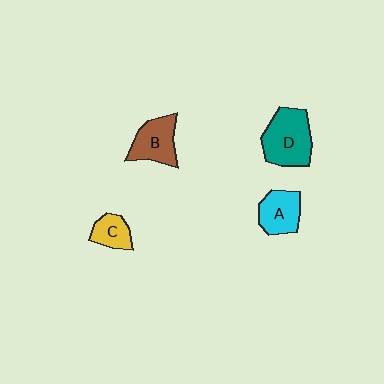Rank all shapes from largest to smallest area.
From largest to smallest: D (teal), B (brown), A (cyan), C (yellow).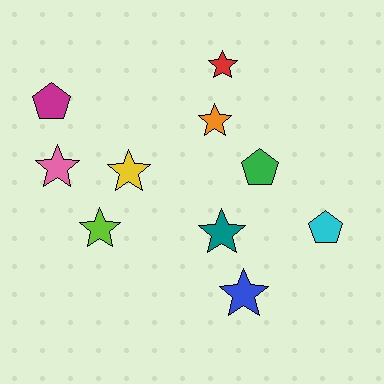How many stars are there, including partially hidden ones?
There are 7 stars.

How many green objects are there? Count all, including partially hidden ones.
There is 1 green object.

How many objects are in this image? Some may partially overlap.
There are 10 objects.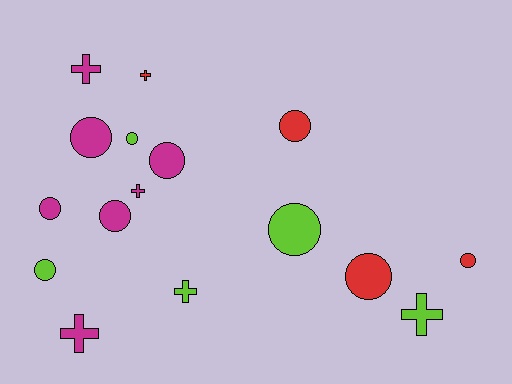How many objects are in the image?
There are 16 objects.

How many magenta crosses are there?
There are 3 magenta crosses.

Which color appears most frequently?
Magenta, with 7 objects.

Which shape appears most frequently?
Circle, with 10 objects.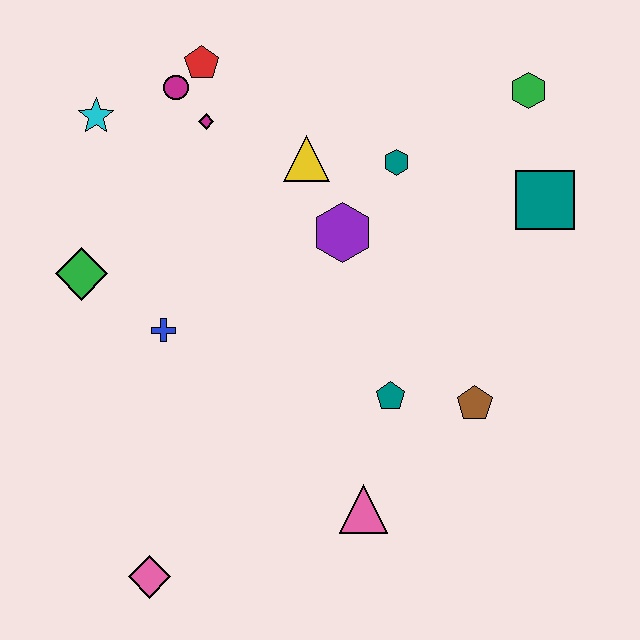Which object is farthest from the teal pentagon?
The cyan star is farthest from the teal pentagon.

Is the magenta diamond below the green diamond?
No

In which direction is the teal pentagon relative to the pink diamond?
The teal pentagon is to the right of the pink diamond.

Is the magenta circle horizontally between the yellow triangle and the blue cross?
Yes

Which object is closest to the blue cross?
The green diamond is closest to the blue cross.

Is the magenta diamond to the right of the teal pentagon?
No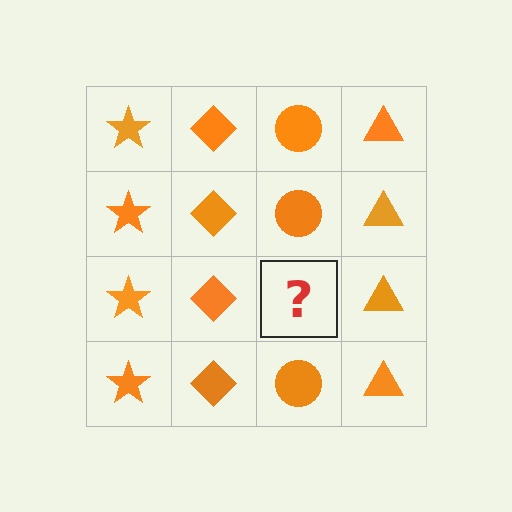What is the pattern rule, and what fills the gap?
The rule is that each column has a consistent shape. The gap should be filled with an orange circle.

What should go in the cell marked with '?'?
The missing cell should contain an orange circle.